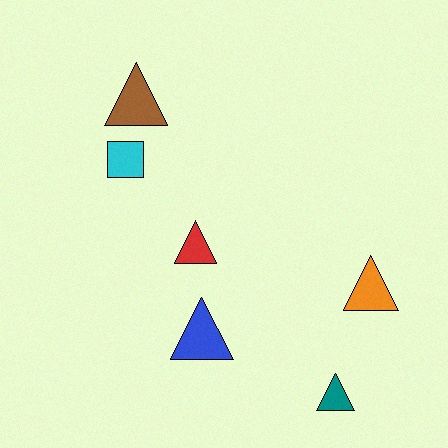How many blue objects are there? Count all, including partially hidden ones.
There is 1 blue object.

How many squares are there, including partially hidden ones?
There is 1 square.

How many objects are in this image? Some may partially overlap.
There are 6 objects.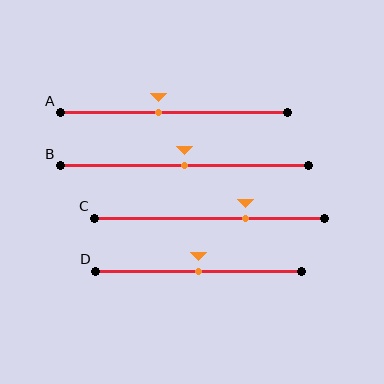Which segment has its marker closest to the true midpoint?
Segment B has its marker closest to the true midpoint.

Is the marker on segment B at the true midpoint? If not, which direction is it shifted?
Yes, the marker on segment B is at the true midpoint.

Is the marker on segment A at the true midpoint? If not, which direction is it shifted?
No, the marker on segment A is shifted to the left by about 6% of the segment length.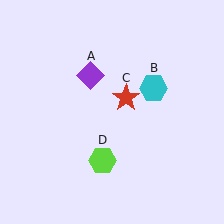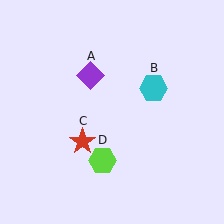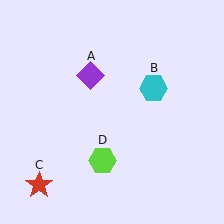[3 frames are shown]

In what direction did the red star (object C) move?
The red star (object C) moved down and to the left.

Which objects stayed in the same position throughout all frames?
Purple diamond (object A) and cyan hexagon (object B) and lime hexagon (object D) remained stationary.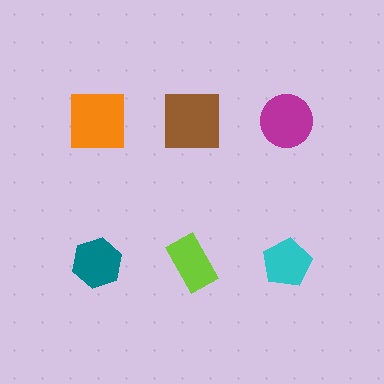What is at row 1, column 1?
An orange square.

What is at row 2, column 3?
A cyan pentagon.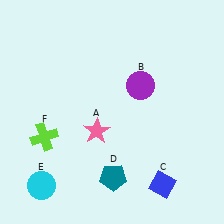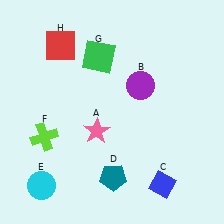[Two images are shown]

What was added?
A green square (G), a red square (H) were added in Image 2.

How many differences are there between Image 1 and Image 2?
There are 2 differences between the two images.